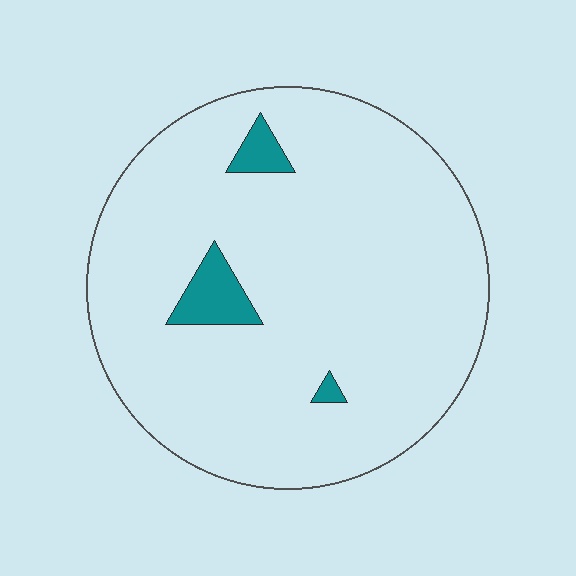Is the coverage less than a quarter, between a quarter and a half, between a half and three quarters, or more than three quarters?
Less than a quarter.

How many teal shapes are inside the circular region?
3.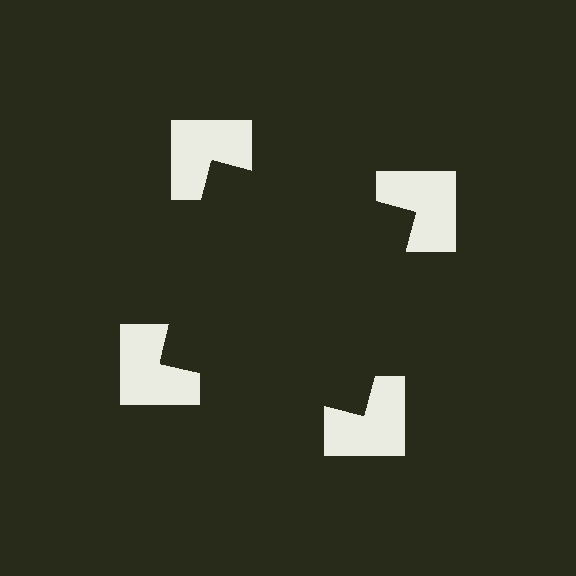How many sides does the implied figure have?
4 sides.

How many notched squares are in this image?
There are 4 — one at each vertex of the illusory square.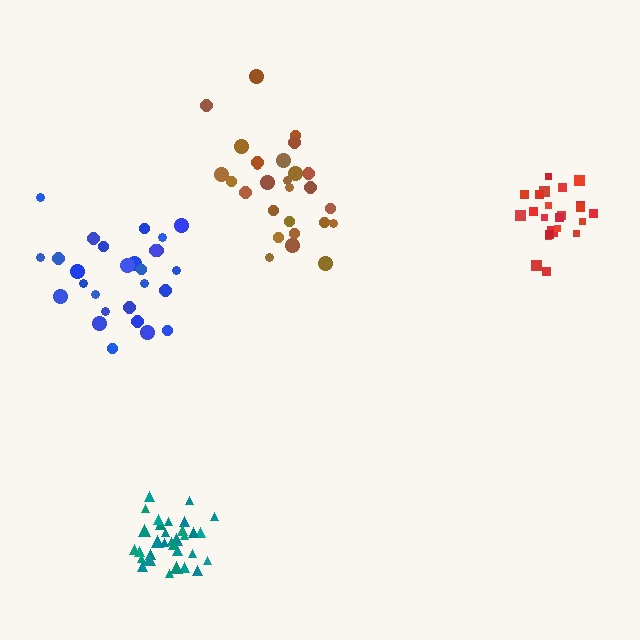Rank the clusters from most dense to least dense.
teal, red, brown, blue.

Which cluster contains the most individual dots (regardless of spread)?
Teal (32).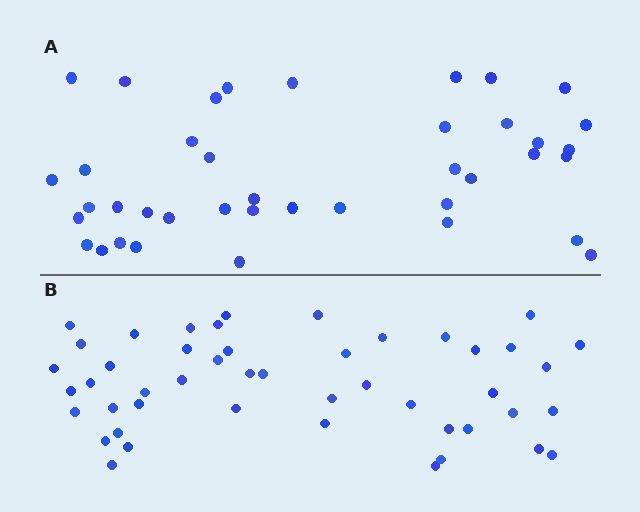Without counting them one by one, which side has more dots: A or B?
Region B (the bottom region) has more dots.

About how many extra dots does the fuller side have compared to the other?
Region B has roughly 8 or so more dots than region A.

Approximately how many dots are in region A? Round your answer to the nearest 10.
About 40 dots.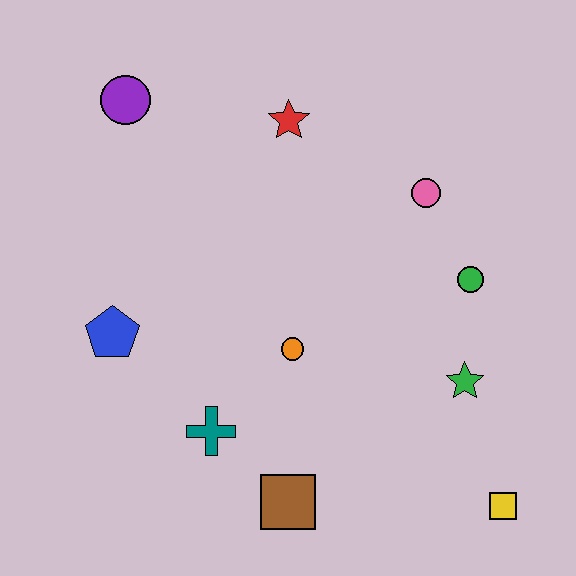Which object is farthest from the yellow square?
The purple circle is farthest from the yellow square.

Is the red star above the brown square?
Yes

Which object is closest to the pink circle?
The green circle is closest to the pink circle.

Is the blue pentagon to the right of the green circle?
No